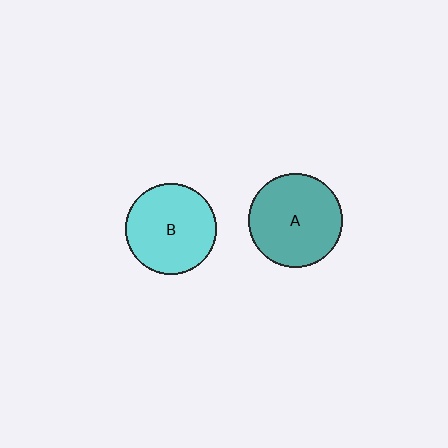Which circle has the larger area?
Circle A (teal).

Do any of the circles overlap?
No, none of the circles overlap.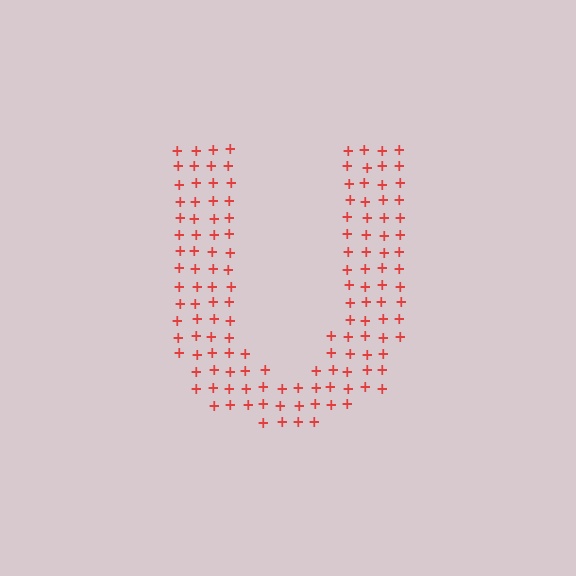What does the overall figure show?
The overall figure shows the letter U.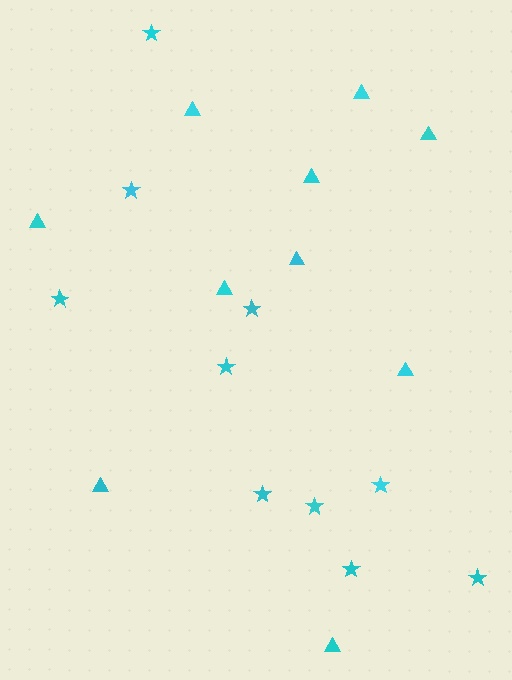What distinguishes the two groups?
There are 2 groups: one group of stars (10) and one group of triangles (10).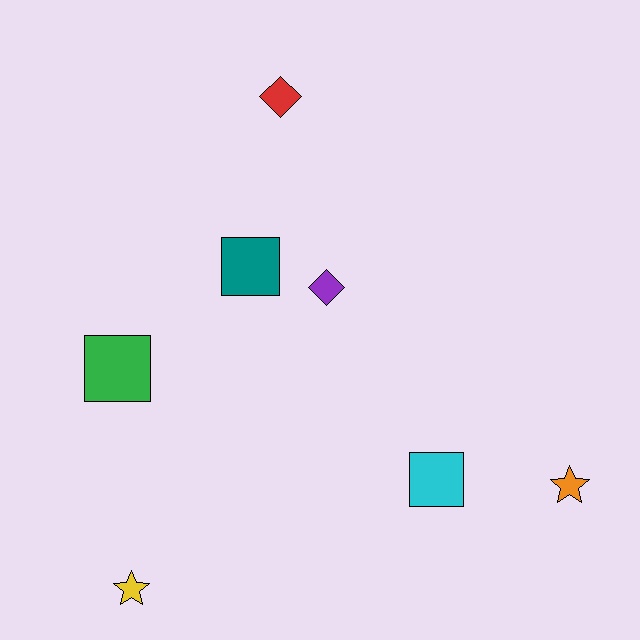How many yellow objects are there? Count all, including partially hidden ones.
There is 1 yellow object.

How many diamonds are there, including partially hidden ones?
There are 2 diamonds.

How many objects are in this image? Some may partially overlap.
There are 7 objects.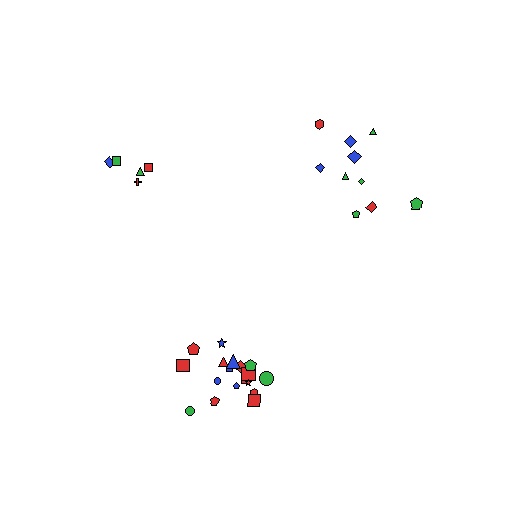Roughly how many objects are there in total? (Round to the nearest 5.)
Roughly 35 objects in total.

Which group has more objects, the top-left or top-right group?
The top-right group.